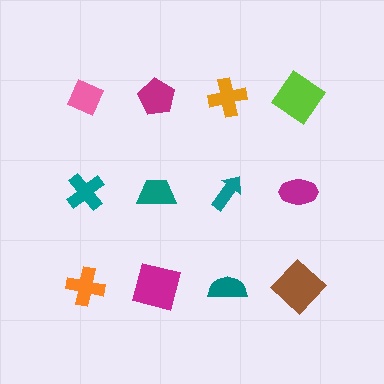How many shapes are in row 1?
4 shapes.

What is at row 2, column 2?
A teal trapezoid.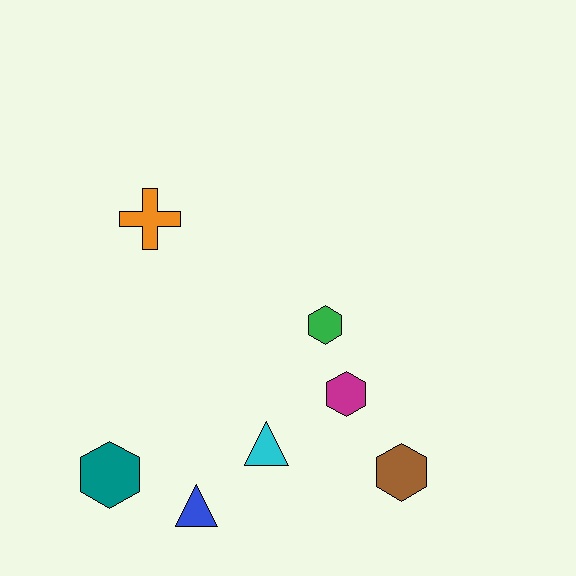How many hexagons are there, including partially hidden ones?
There are 4 hexagons.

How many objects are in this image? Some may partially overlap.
There are 7 objects.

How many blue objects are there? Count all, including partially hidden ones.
There is 1 blue object.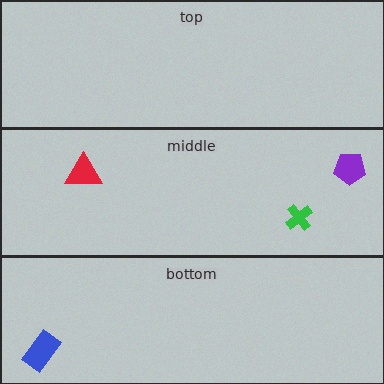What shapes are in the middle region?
The purple pentagon, the green cross, the red triangle.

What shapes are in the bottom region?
The blue rectangle.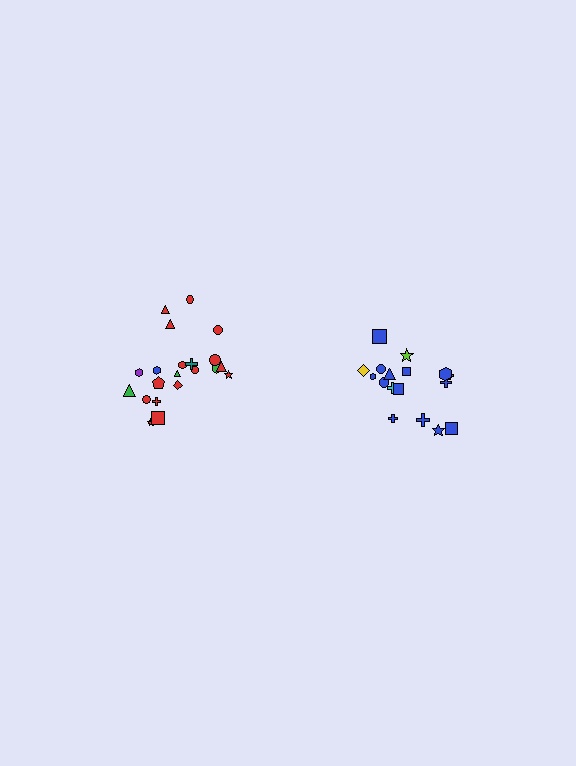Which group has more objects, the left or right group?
The left group.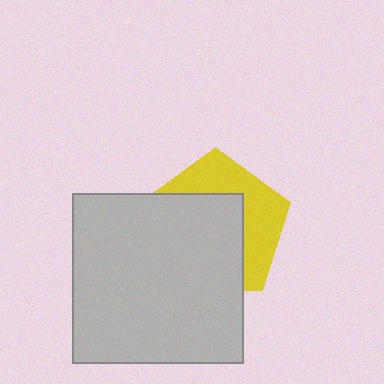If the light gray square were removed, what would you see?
You would see the complete yellow pentagon.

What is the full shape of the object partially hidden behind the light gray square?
The partially hidden object is a yellow pentagon.